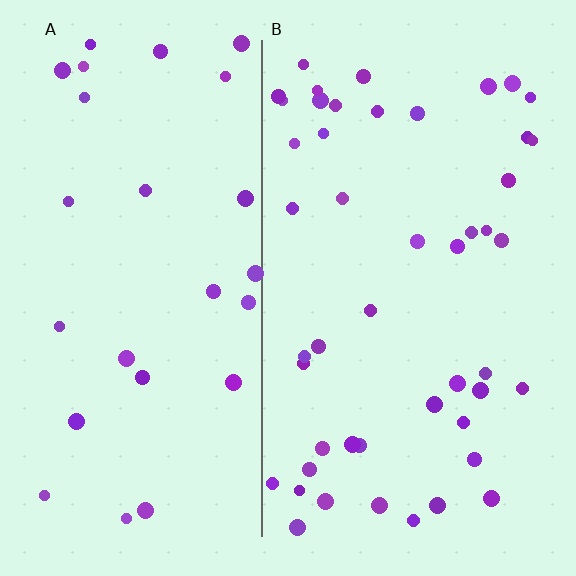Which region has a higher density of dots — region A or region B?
B (the right).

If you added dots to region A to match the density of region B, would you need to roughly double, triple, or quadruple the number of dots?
Approximately double.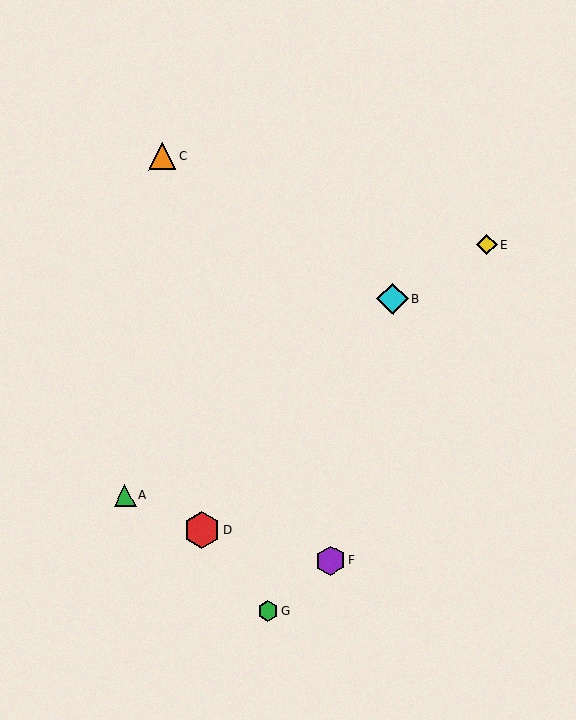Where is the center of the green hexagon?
The center of the green hexagon is at (268, 611).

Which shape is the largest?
The red hexagon (labeled D) is the largest.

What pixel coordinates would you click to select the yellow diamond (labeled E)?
Click at (487, 245) to select the yellow diamond E.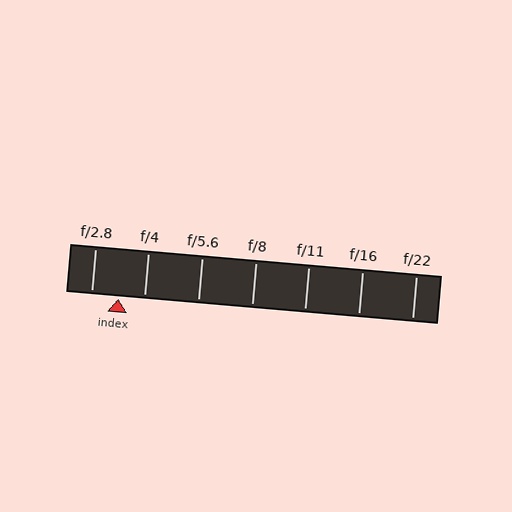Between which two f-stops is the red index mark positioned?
The index mark is between f/2.8 and f/4.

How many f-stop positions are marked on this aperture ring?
There are 7 f-stop positions marked.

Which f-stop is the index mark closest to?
The index mark is closest to f/4.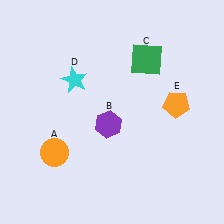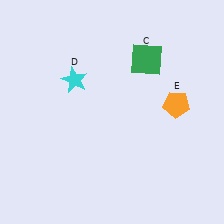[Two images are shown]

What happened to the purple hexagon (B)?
The purple hexagon (B) was removed in Image 2. It was in the bottom-left area of Image 1.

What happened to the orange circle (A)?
The orange circle (A) was removed in Image 2. It was in the bottom-left area of Image 1.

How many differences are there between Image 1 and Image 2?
There are 2 differences between the two images.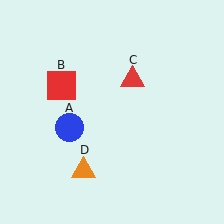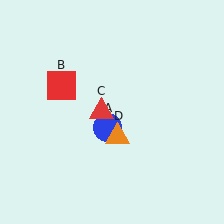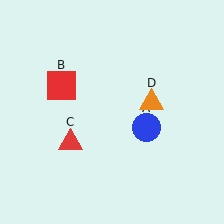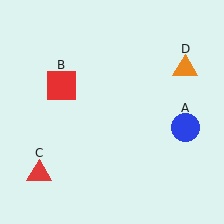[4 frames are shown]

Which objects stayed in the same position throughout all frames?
Red square (object B) remained stationary.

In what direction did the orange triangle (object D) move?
The orange triangle (object D) moved up and to the right.